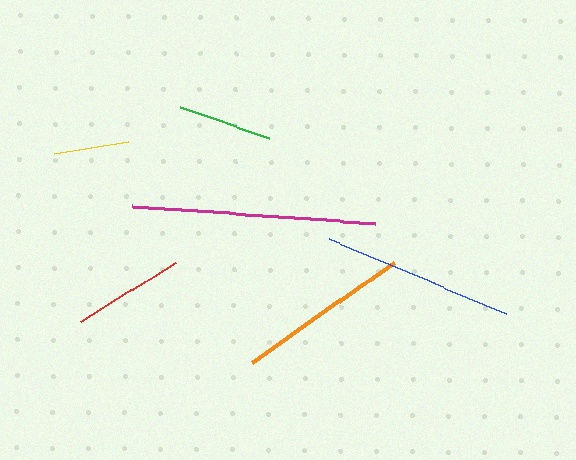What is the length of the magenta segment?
The magenta segment is approximately 244 pixels long.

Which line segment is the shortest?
The yellow line is the shortest at approximately 75 pixels.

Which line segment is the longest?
The magenta line is the longest at approximately 244 pixels.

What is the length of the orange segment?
The orange segment is approximately 173 pixels long.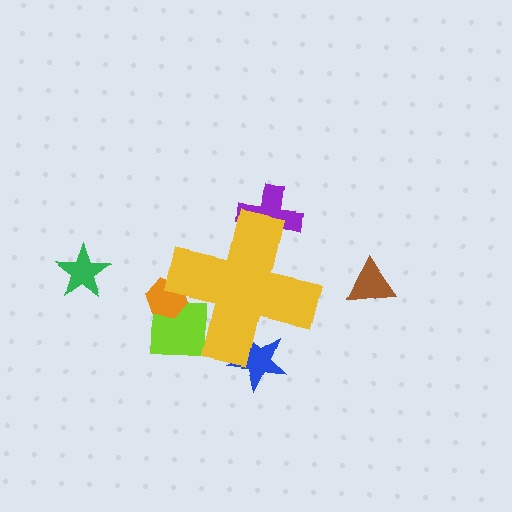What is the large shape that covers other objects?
A yellow cross.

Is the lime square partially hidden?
Yes, the lime square is partially hidden behind the yellow cross.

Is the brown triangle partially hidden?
No, the brown triangle is fully visible.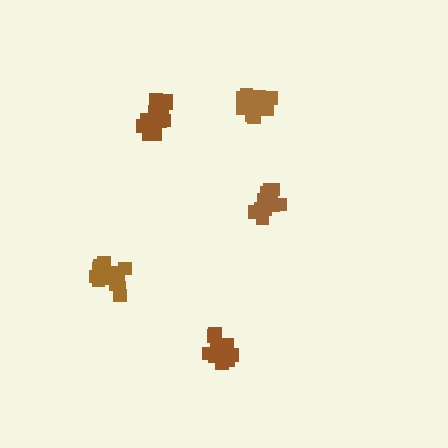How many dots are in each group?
Group 1: 16 dots, Group 2: 15 dots, Group 3: 14 dots, Group 4: 14 dots, Group 5: 15 dots (74 total).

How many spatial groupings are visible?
There are 5 spatial groupings.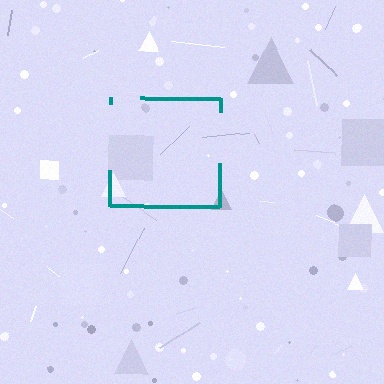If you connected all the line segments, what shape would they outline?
They would outline a square.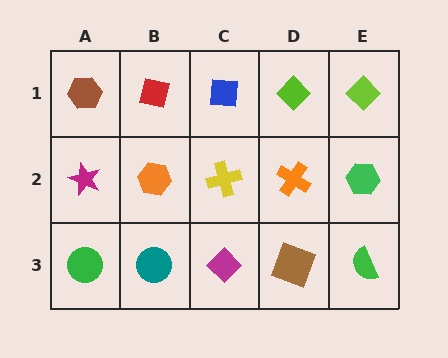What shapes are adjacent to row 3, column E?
A green hexagon (row 2, column E), a brown square (row 3, column D).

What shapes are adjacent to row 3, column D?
An orange cross (row 2, column D), a magenta diamond (row 3, column C), a green semicircle (row 3, column E).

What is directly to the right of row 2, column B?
A yellow cross.